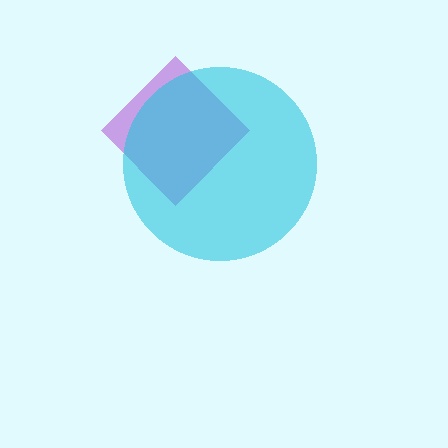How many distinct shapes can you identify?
There are 2 distinct shapes: a purple diamond, a cyan circle.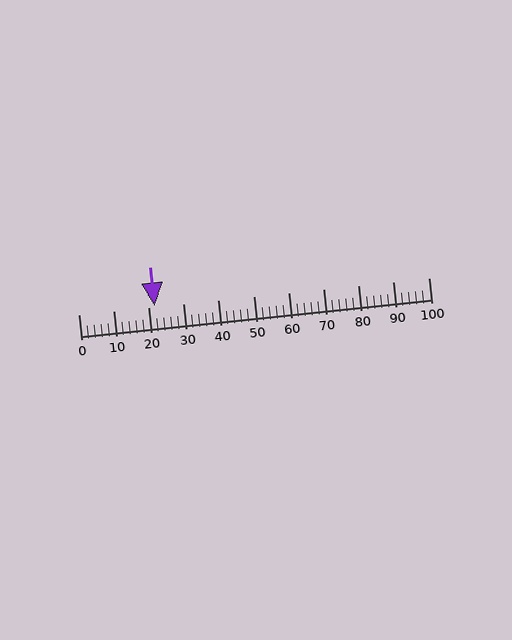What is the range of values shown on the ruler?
The ruler shows values from 0 to 100.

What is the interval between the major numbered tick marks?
The major tick marks are spaced 10 units apart.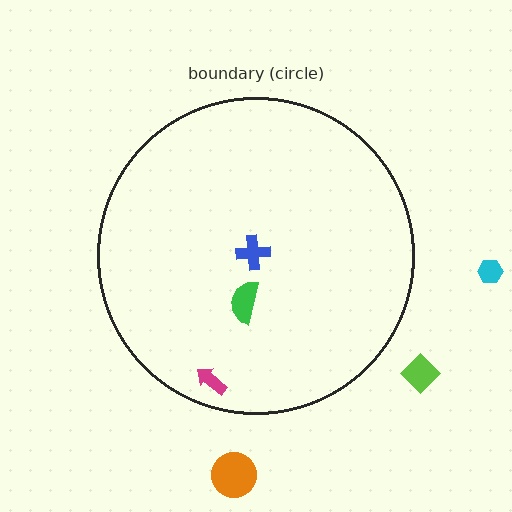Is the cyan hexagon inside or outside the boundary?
Outside.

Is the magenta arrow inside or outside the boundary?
Inside.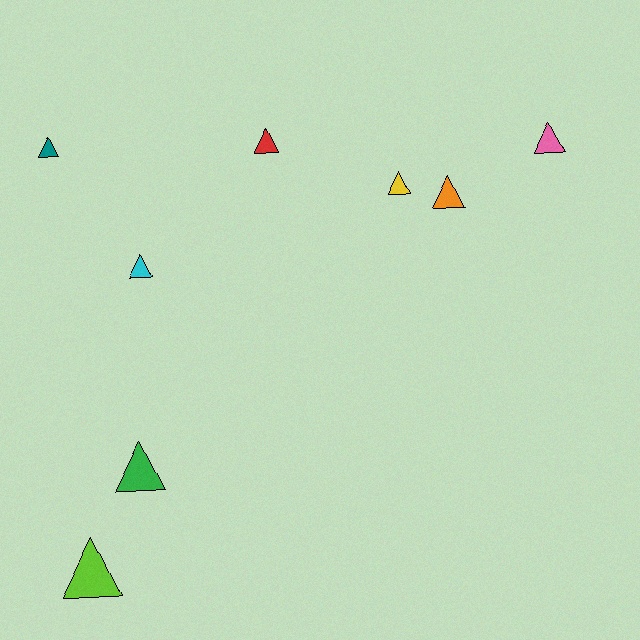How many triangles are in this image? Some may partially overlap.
There are 8 triangles.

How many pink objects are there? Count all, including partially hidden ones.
There is 1 pink object.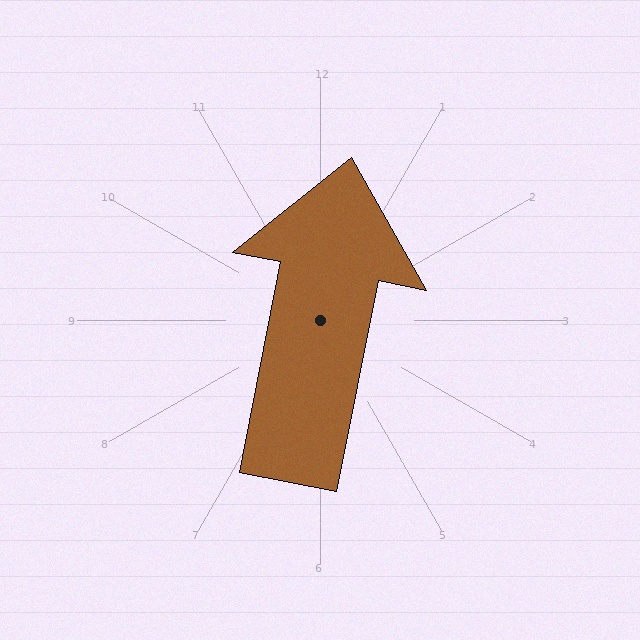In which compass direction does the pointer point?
North.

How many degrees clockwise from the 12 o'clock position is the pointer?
Approximately 11 degrees.